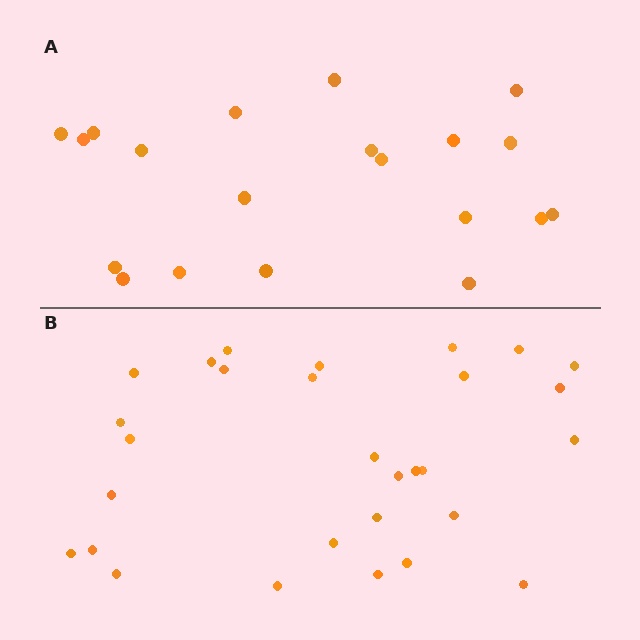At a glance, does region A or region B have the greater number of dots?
Region B (the bottom region) has more dots.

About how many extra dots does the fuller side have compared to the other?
Region B has roughly 8 or so more dots than region A.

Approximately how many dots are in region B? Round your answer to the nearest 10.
About 30 dots. (The exact count is 29, which rounds to 30.)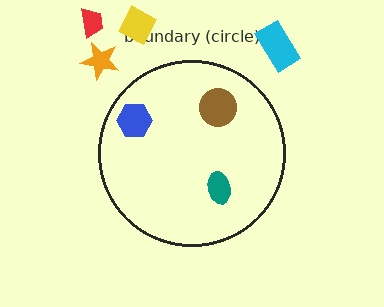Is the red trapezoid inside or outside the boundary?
Outside.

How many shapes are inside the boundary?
3 inside, 4 outside.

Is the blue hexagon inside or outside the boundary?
Inside.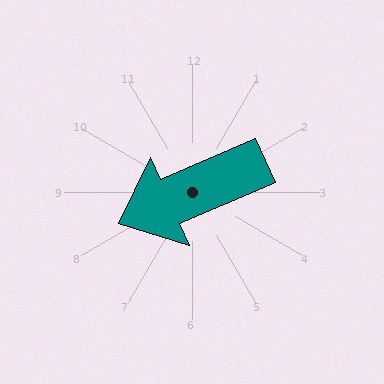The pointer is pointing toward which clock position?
Roughly 8 o'clock.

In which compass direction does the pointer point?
Southwest.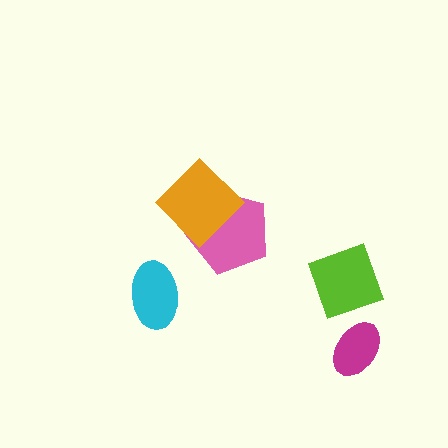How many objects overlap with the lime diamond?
0 objects overlap with the lime diamond.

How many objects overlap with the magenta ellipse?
0 objects overlap with the magenta ellipse.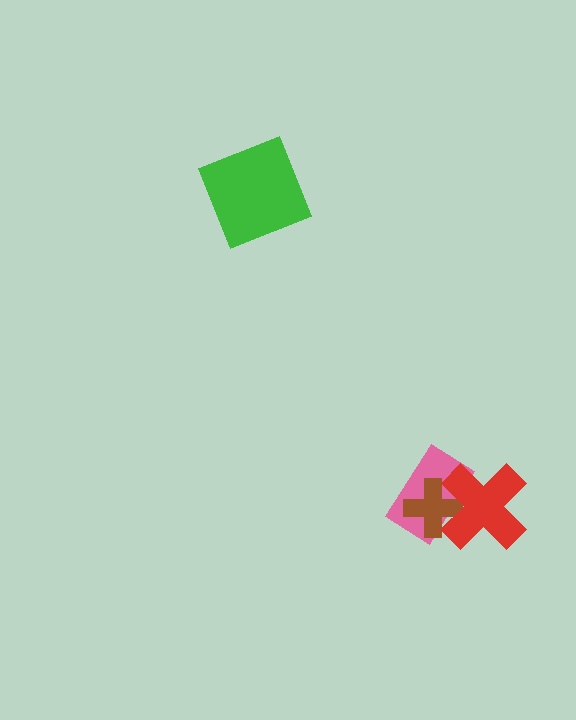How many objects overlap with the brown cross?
2 objects overlap with the brown cross.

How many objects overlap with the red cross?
2 objects overlap with the red cross.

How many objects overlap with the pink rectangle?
2 objects overlap with the pink rectangle.